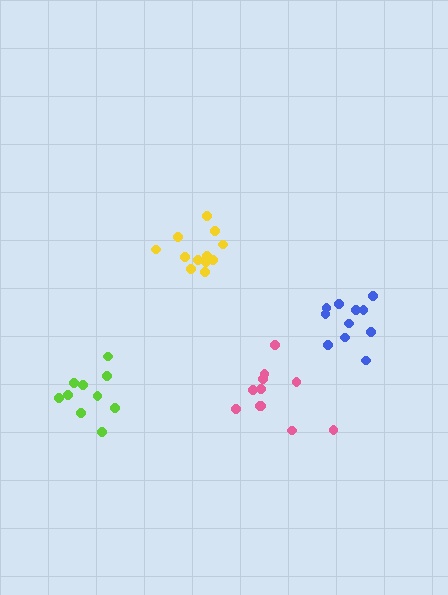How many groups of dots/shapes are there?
There are 4 groups.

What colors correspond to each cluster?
The clusters are colored: lime, yellow, blue, pink.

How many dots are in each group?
Group 1: 10 dots, Group 2: 12 dots, Group 3: 11 dots, Group 4: 11 dots (44 total).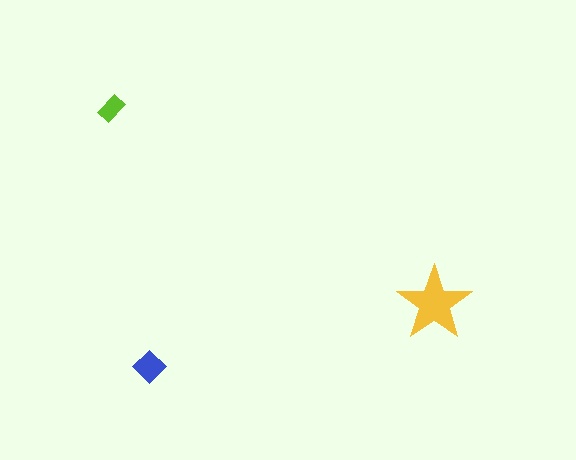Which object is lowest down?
The blue diamond is bottommost.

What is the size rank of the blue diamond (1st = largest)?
2nd.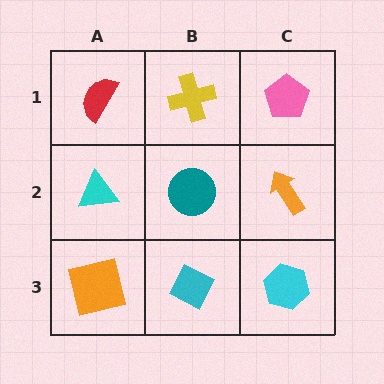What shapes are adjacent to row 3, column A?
A cyan triangle (row 2, column A), a cyan diamond (row 3, column B).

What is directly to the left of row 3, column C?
A cyan diamond.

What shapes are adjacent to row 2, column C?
A pink pentagon (row 1, column C), a cyan hexagon (row 3, column C), a teal circle (row 2, column B).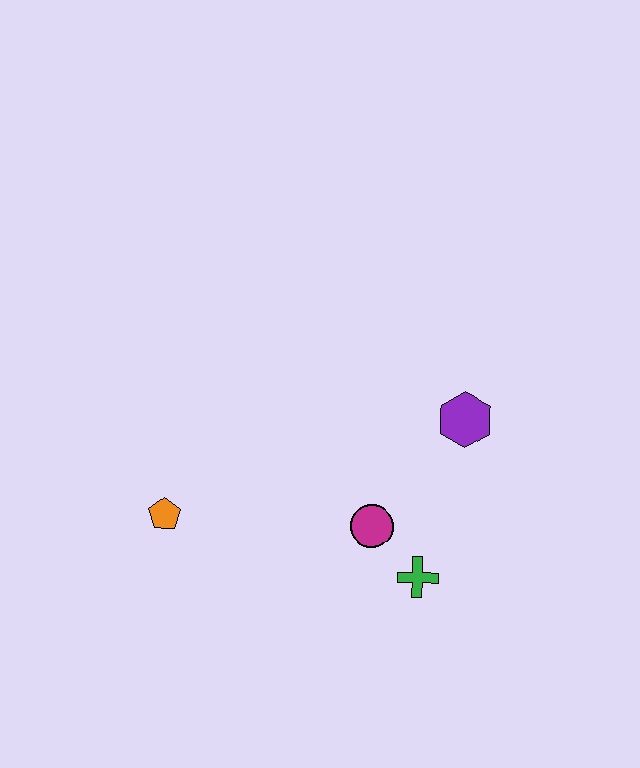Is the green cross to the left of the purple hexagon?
Yes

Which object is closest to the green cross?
The magenta circle is closest to the green cross.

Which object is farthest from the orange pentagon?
The purple hexagon is farthest from the orange pentagon.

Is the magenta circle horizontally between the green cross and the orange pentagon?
Yes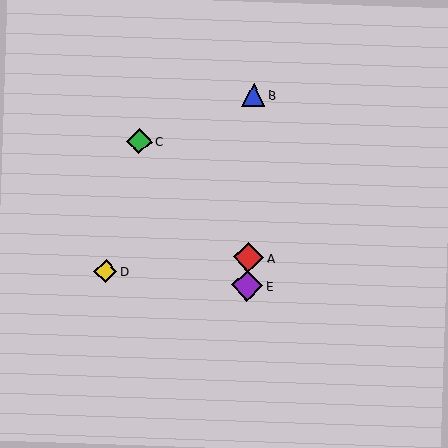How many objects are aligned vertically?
3 objects (A, B, E) are aligned vertically.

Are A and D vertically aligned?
No, A is at x≈248 and D is at x≈106.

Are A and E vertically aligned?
Yes, both are at x≈248.